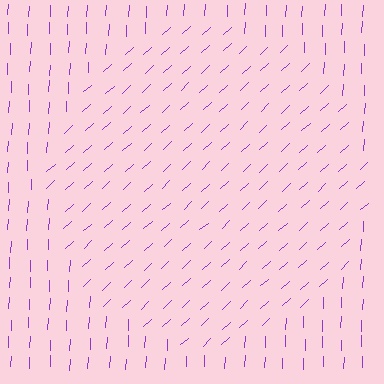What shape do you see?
I see a circle.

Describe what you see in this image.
The image is filled with small purple line segments. A circle region in the image has lines oriented differently from the surrounding lines, creating a visible texture boundary.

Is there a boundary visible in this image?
Yes, there is a texture boundary formed by a change in line orientation.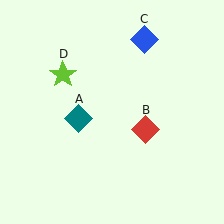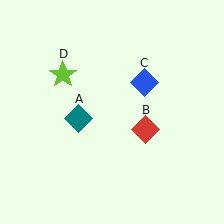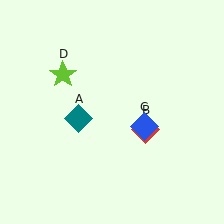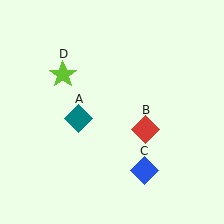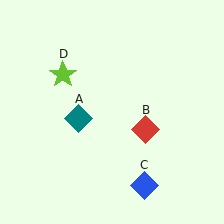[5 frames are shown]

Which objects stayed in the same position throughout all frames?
Teal diamond (object A) and red diamond (object B) and lime star (object D) remained stationary.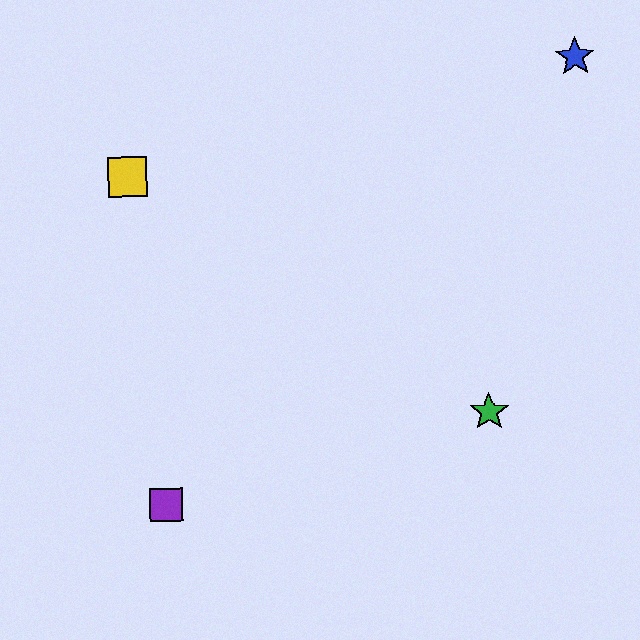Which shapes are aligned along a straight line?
The red square, the green star, the yellow square are aligned along a straight line.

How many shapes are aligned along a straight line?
3 shapes (the red square, the green star, the yellow square) are aligned along a straight line.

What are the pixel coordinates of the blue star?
The blue star is at (575, 57).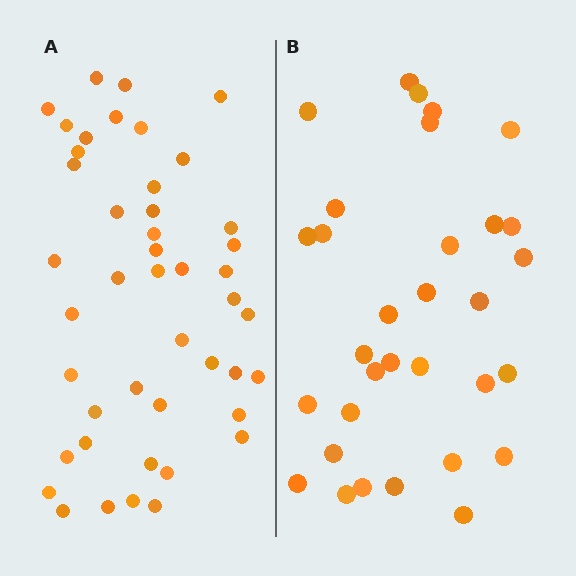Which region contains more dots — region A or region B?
Region A (the left region) has more dots.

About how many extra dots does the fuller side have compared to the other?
Region A has approximately 15 more dots than region B.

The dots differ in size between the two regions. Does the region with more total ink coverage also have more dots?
No. Region B has more total ink coverage because its dots are larger, but region A actually contains more individual dots. Total area can be misleading — the number of items is what matters here.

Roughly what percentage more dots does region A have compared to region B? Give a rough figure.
About 40% more.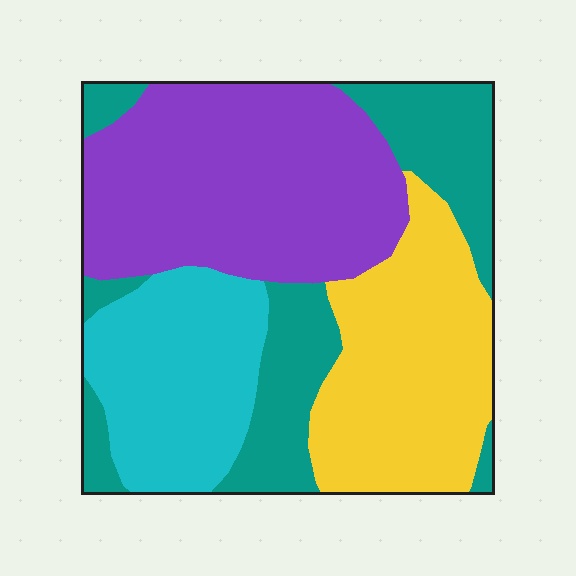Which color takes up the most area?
Purple, at roughly 35%.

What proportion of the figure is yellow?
Yellow takes up about one quarter (1/4) of the figure.